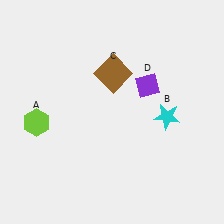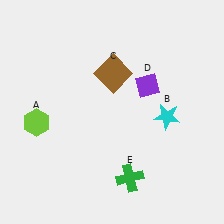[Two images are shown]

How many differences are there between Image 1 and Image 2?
There is 1 difference between the two images.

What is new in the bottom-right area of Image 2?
A green cross (E) was added in the bottom-right area of Image 2.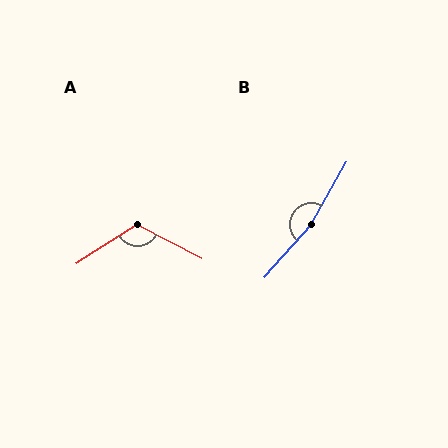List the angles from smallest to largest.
A (120°), B (168°).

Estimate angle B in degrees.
Approximately 168 degrees.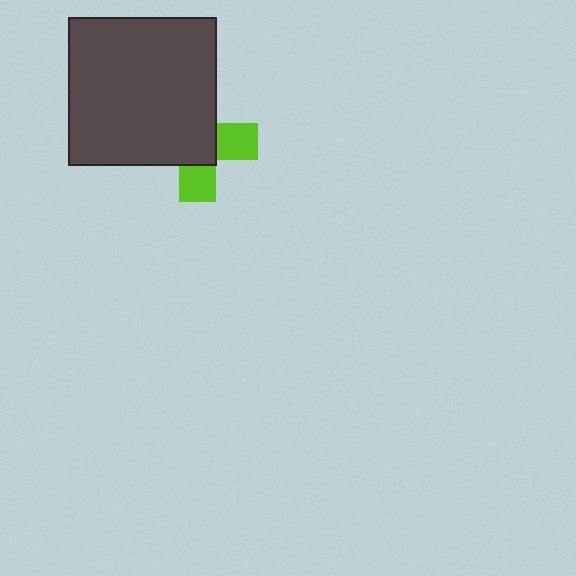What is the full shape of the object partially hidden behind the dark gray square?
The partially hidden object is a lime cross.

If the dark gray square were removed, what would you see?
You would see the complete lime cross.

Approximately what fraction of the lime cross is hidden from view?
Roughly 63% of the lime cross is hidden behind the dark gray square.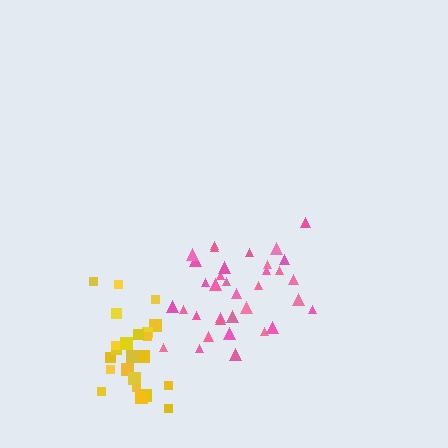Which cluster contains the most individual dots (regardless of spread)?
Pink (35).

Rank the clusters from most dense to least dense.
pink, yellow.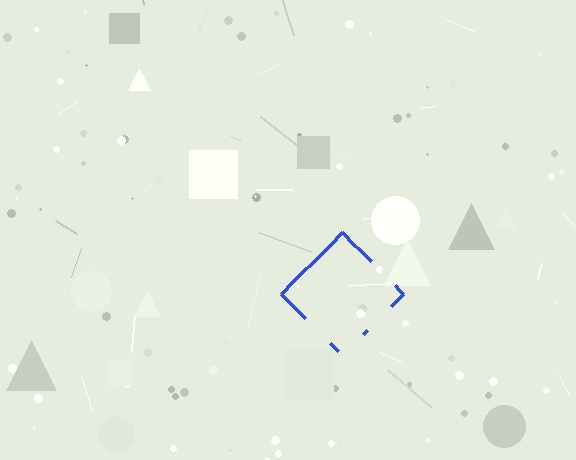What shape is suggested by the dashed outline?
The dashed outline suggests a diamond.